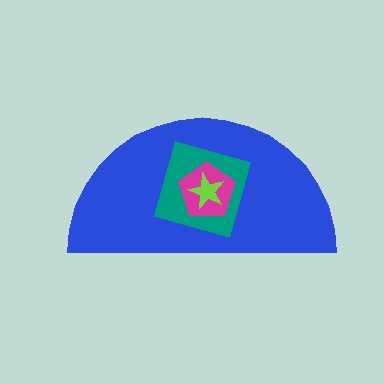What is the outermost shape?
The blue semicircle.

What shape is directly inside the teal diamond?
The magenta pentagon.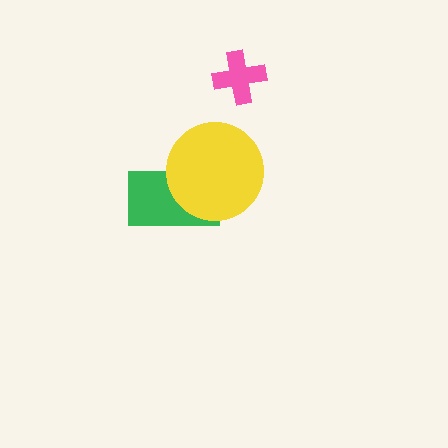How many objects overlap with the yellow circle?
1 object overlaps with the yellow circle.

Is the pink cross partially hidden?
No, no other shape covers it.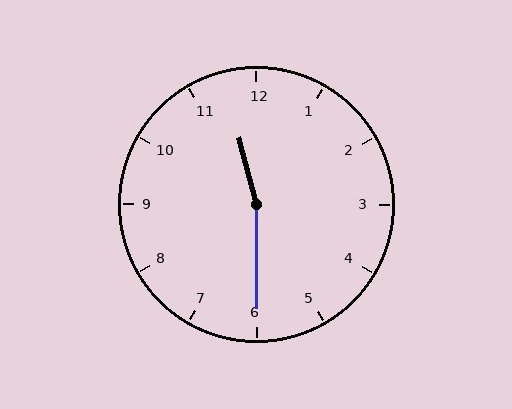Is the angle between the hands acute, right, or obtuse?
It is obtuse.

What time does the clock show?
11:30.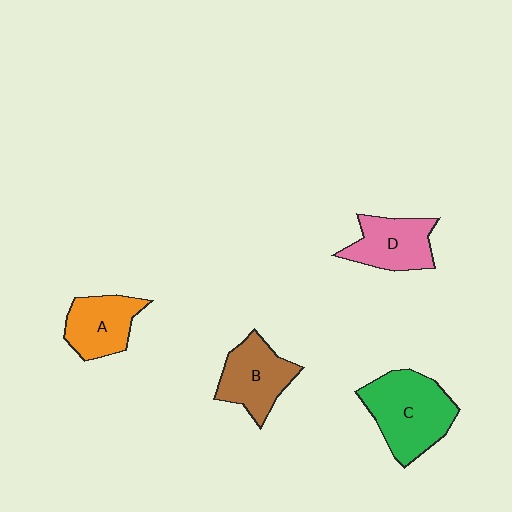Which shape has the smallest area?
Shape A (orange).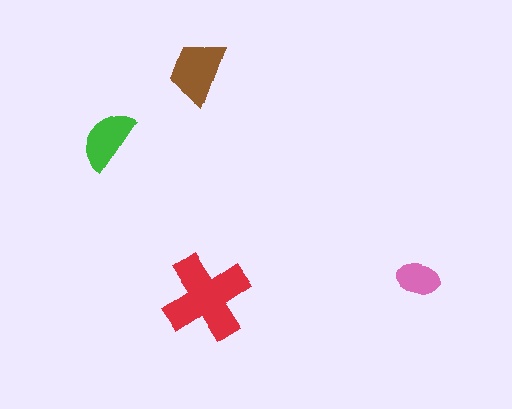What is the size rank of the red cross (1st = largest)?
1st.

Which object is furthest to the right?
The pink ellipse is rightmost.